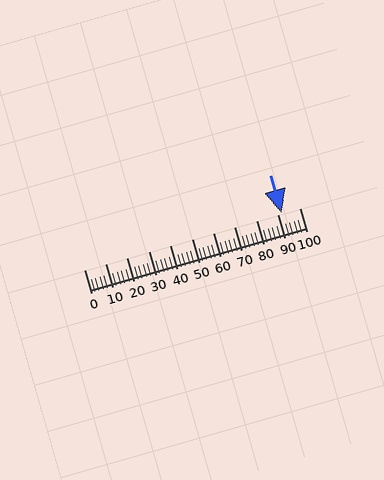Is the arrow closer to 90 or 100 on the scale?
The arrow is closer to 90.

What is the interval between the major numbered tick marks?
The major tick marks are spaced 10 units apart.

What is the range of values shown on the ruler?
The ruler shows values from 0 to 100.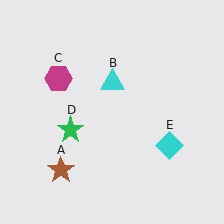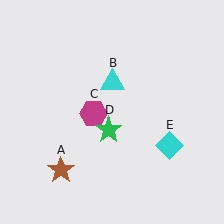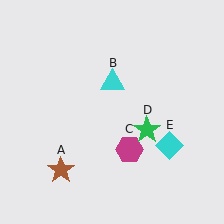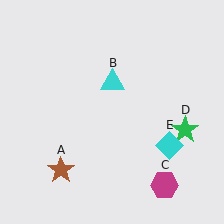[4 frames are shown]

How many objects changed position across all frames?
2 objects changed position: magenta hexagon (object C), green star (object D).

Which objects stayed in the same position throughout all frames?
Brown star (object A) and cyan triangle (object B) and cyan diamond (object E) remained stationary.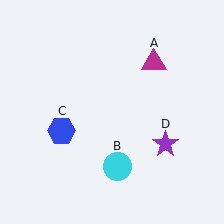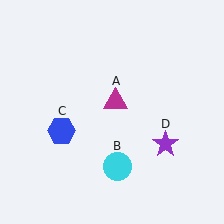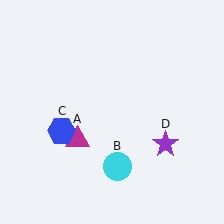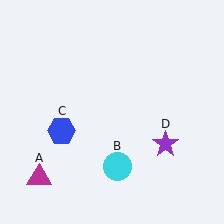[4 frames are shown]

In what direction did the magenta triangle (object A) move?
The magenta triangle (object A) moved down and to the left.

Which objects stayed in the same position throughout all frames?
Cyan circle (object B) and blue hexagon (object C) and purple star (object D) remained stationary.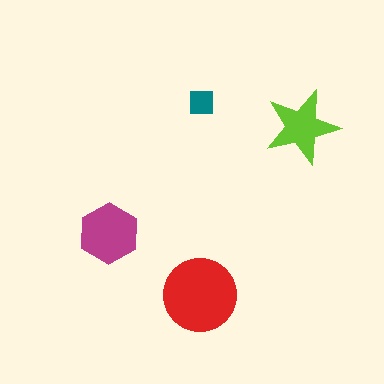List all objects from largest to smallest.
The red circle, the magenta hexagon, the lime star, the teal square.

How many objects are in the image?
There are 4 objects in the image.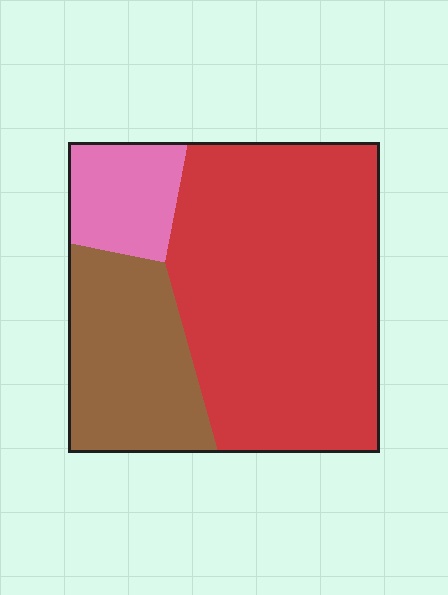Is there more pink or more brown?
Brown.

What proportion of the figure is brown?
Brown takes up about one quarter (1/4) of the figure.